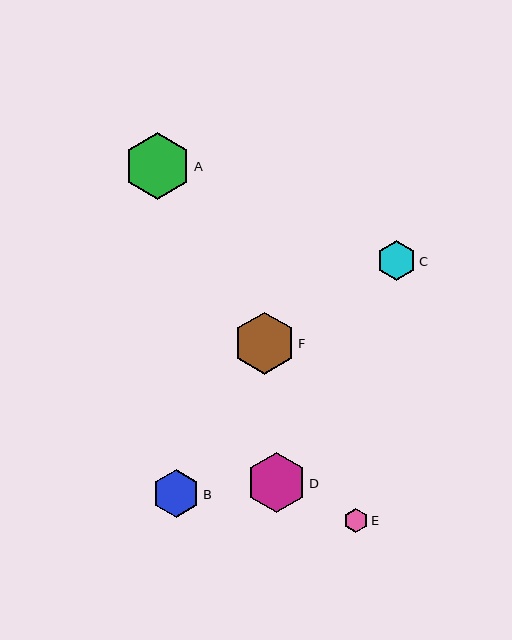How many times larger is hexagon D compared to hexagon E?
Hexagon D is approximately 2.4 times the size of hexagon E.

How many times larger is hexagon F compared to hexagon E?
Hexagon F is approximately 2.5 times the size of hexagon E.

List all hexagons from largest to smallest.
From largest to smallest: A, F, D, B, C, E.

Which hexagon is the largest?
Hexagon A is the largest with a size of approximately 67 pixels.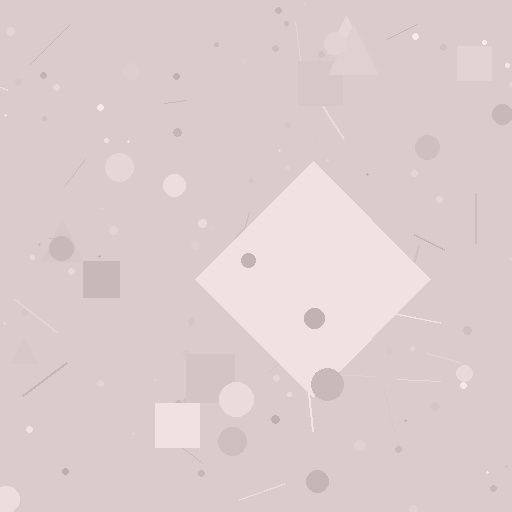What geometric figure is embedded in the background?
A diamond is embedded in the background.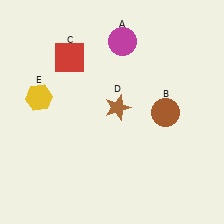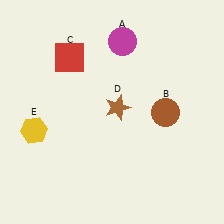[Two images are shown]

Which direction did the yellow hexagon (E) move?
The yellow hexagon (E) moved down.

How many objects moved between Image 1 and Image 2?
1 object moved between the two images.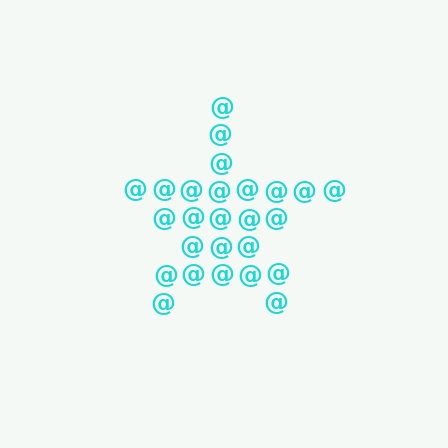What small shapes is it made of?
It is made of small at signs.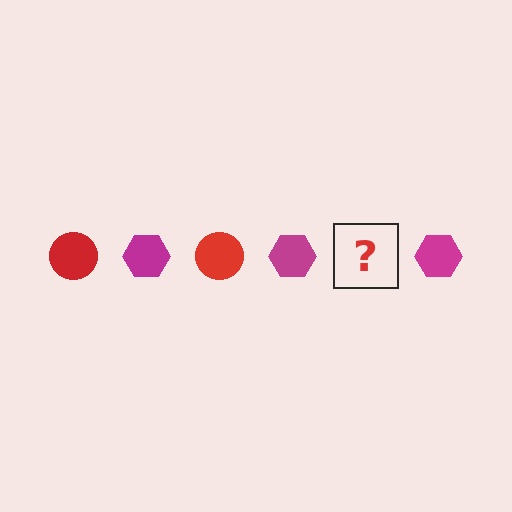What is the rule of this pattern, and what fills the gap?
The rule is that the pattern alternates between red circle and magenta hexagon. The gap should be filled with a red circle.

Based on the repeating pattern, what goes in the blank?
The blank should be a red circle.